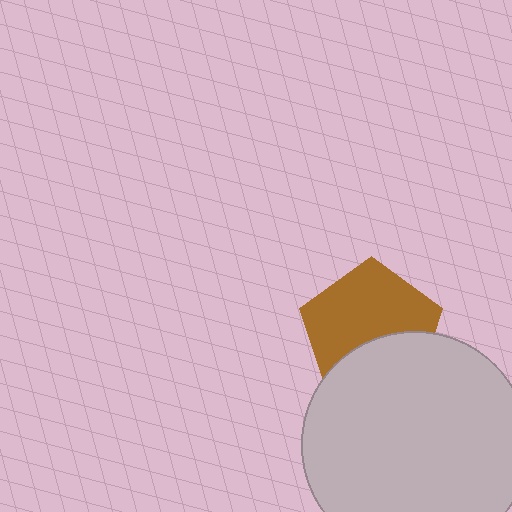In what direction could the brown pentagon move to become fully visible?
The brown pentagon could move up. That would shift it out from behind the light gray circle entirely.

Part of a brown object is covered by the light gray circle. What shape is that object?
It is a pentagon.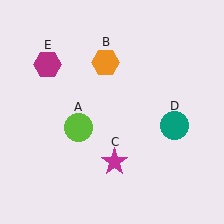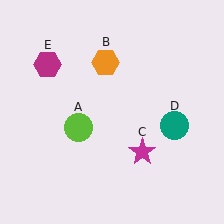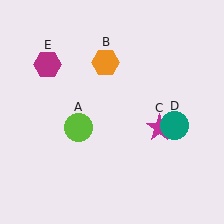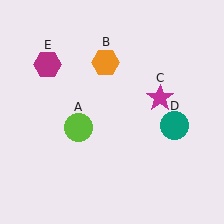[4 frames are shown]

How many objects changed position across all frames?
1 object changed position: magenta star (object C).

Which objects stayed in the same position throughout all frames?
Lime circle (object A) and orange hexagon (object B) and teal circle (object D) and magenta hexagon (object E) remained stationary.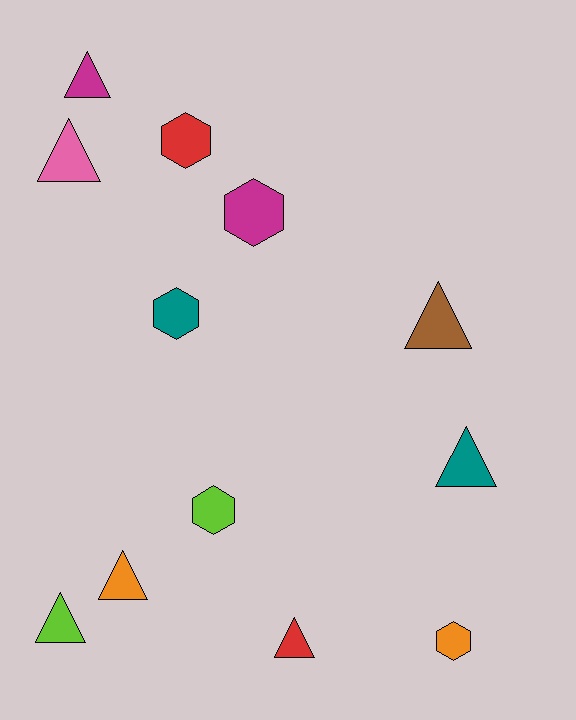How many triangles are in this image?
There are 7 triangles.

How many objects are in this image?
There are 12 objects.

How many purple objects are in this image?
There are no purple objects.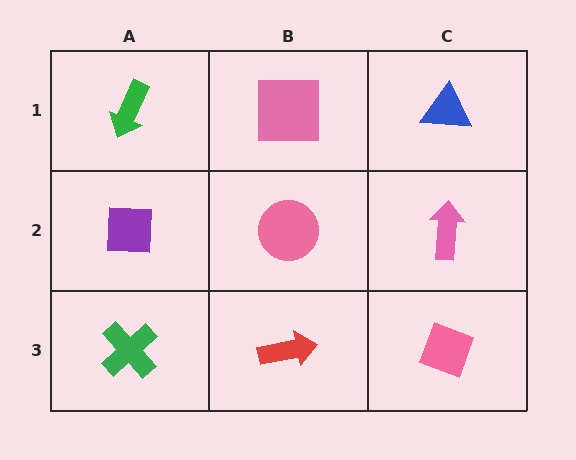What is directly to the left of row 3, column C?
A red arrow.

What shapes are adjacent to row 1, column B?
A pink circle (row 2, column B), a green arrow (row 1, column A), a blue triangle (row 1, column C).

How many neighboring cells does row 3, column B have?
3.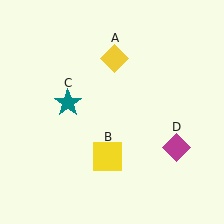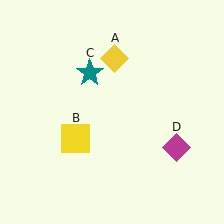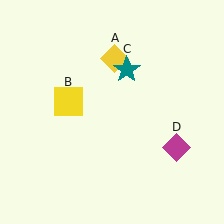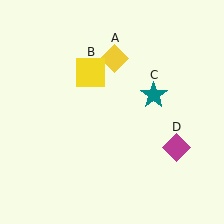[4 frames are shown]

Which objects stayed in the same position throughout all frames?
Yellow diamond (object A) and magenta diamond (object D) remained stationary.